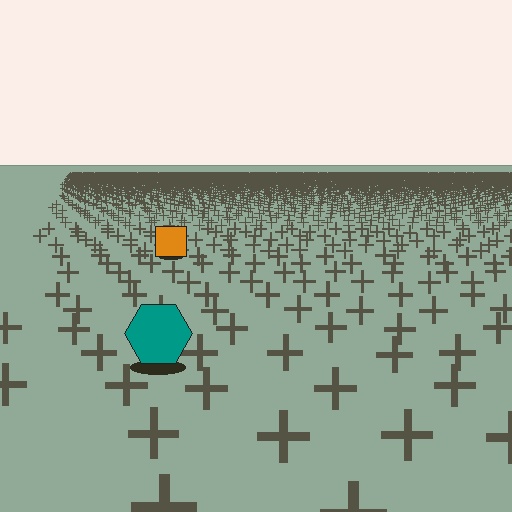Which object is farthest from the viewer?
The orange square is farthest from the viewer. It appears smaller and the ground texture around it is denser.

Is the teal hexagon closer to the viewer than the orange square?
Yes. The teal hexagon is closer — you can tell from the texture gradient: the ground texture is coarser near it.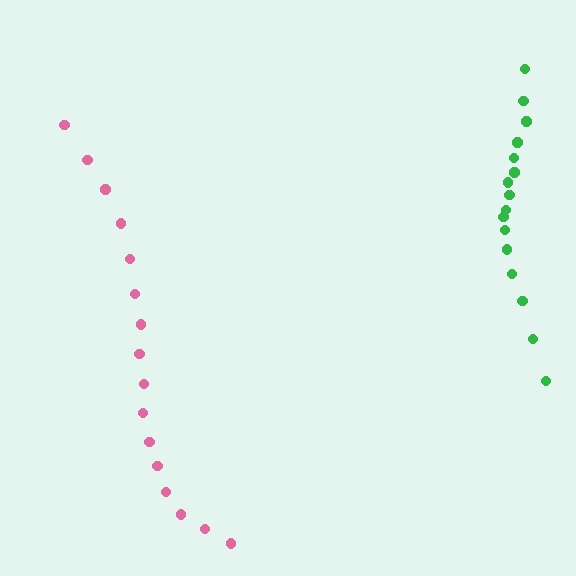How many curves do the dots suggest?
There are 2 distinct paths.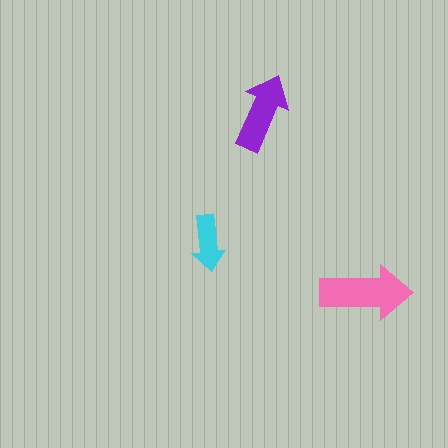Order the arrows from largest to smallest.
the pink one, the purple one, the cyan one.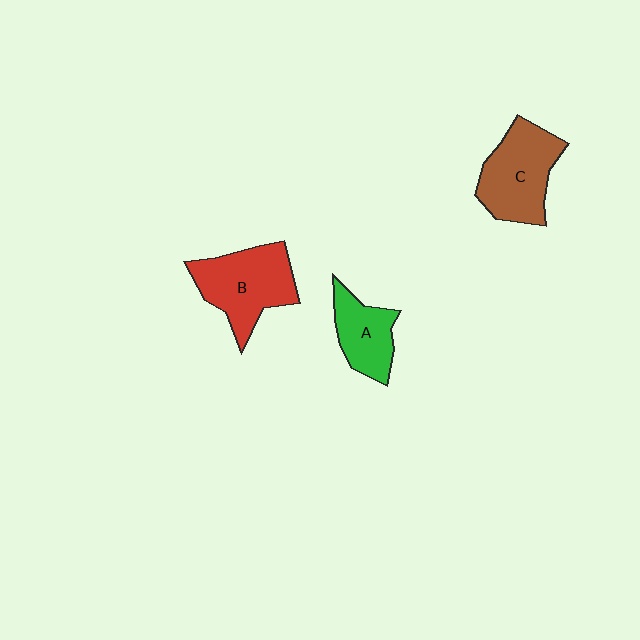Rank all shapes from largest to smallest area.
From largest to smallest: B (red), C (brown), A (green).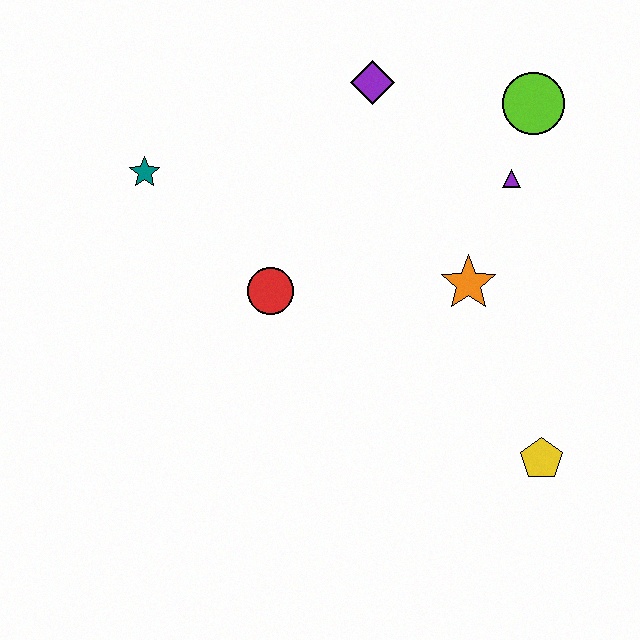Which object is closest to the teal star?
The red circle is closest to the teal star.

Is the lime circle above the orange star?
Yes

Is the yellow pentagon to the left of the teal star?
No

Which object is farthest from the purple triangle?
The teal star is farthest from the purple triangle.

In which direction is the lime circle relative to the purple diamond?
The lime circle is to the right of the purple diamond.